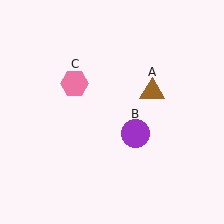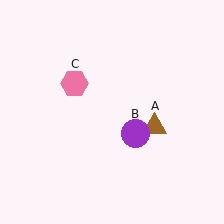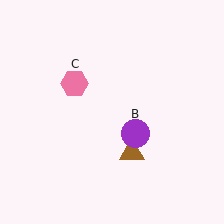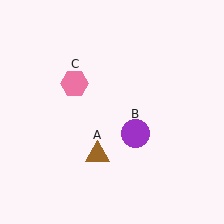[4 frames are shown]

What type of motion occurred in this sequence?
The brown triangle (object A) rotated clockwise around the center of the scene.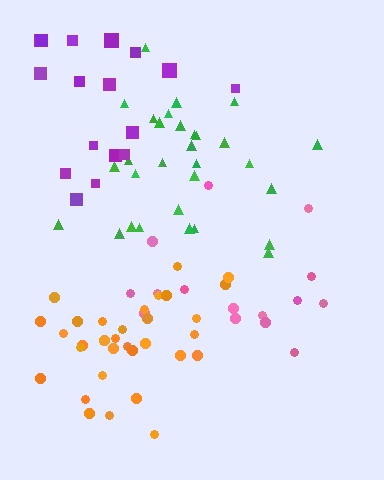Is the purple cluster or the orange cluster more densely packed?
Orange.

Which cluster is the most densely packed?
Orange.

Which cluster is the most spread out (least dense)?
Pink.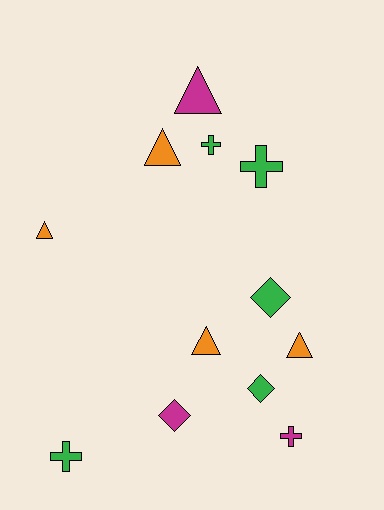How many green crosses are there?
There are 3 green crosses.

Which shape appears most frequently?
Triangle, with 5 objects.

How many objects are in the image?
There are 12 objects.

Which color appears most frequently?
Green, with 5 objects.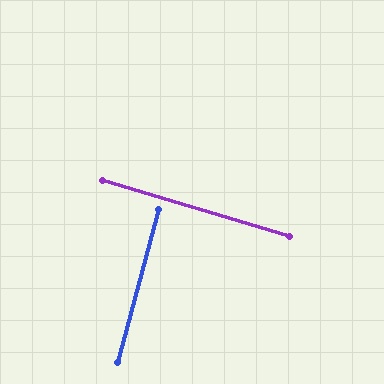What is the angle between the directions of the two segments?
Approximately 88 degrees.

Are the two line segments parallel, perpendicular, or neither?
Perpendicular — they meet at approximately 88°.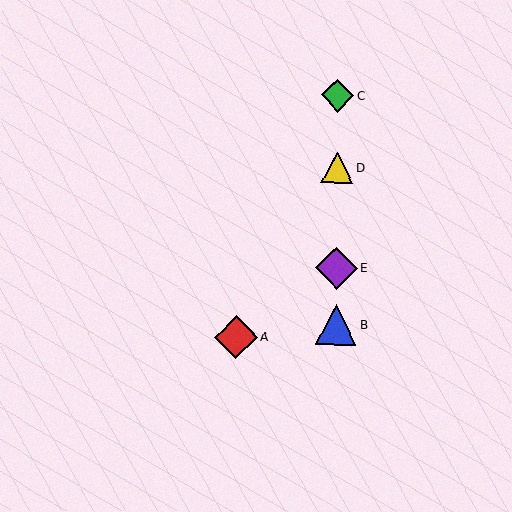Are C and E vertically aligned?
Yes, both are at x≈338.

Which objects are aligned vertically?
Objects B, C, D, E are aligned vertically.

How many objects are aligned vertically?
4 objects (B, C, D, E) are aligned vertically.